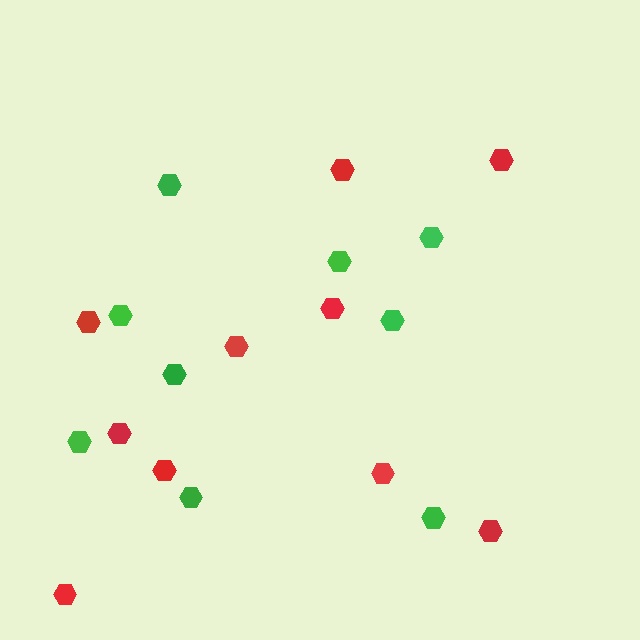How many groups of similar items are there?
There are 2 groups: one group of red hexagons (10) and one group of green hexagons (9).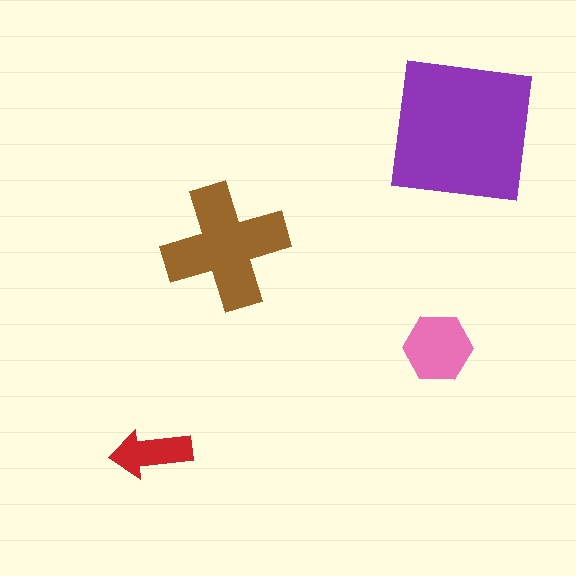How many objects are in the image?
There are 4 objects in the image.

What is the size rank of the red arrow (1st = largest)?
4th.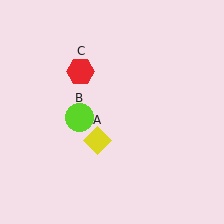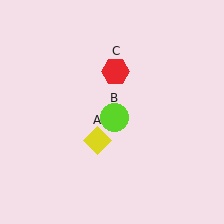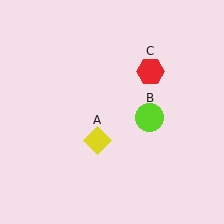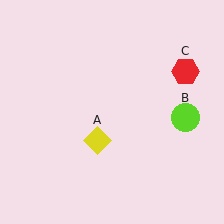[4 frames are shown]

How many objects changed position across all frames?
2 objects changed position: lime circle (object B), red hexagon (object C).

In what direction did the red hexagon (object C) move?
The red hexagon (object C) moved right.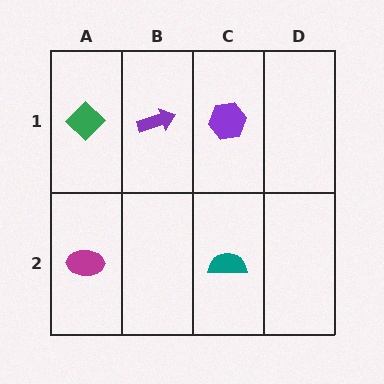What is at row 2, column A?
A magenta ellipse.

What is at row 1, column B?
A purple arrow.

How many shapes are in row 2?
2 shapes.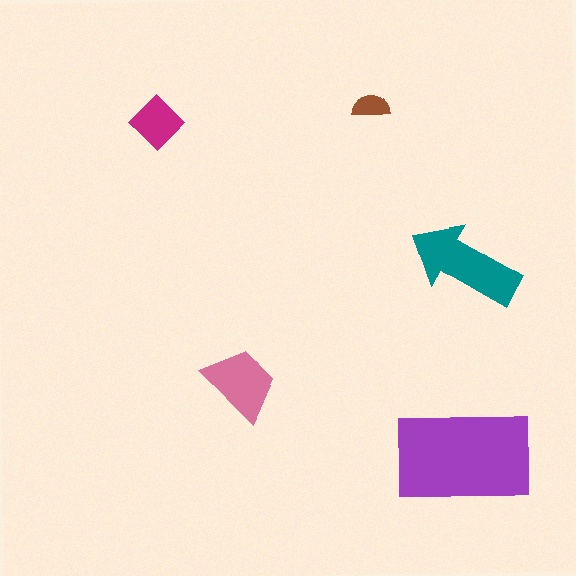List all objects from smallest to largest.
The brown semicircle, the magenta diamond, the pink trapezoid, the teal arrow, the purple rectangle.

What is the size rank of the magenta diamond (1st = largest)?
4th.